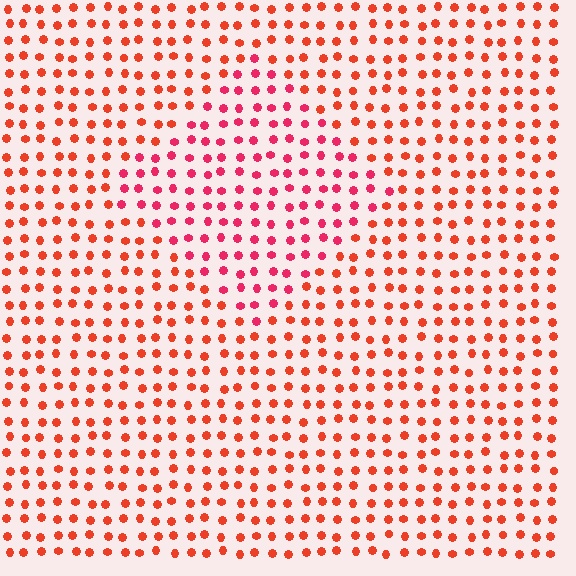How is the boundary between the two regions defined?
The boundary is defined purely by a slight shift in hue (about 27 degrees). Spacing, size, and orientation are identical on both sides.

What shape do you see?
I see a diamond.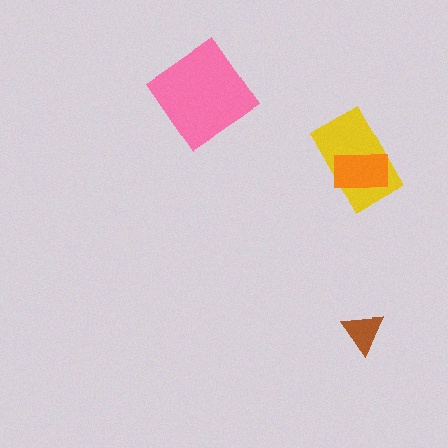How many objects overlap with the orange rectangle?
1 object overlaps with the orange rectangle.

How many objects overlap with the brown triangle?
0 objects overlap with the brown triangle.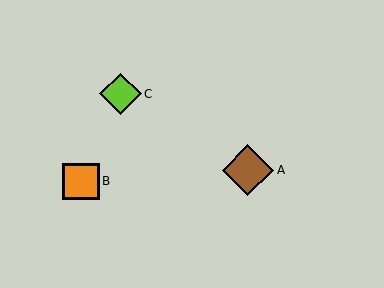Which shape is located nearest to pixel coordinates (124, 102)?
The lime diamond (labeled C) at (120, 94) is nearest to that location.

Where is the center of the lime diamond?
The center of the lime diamond is at (120, 94).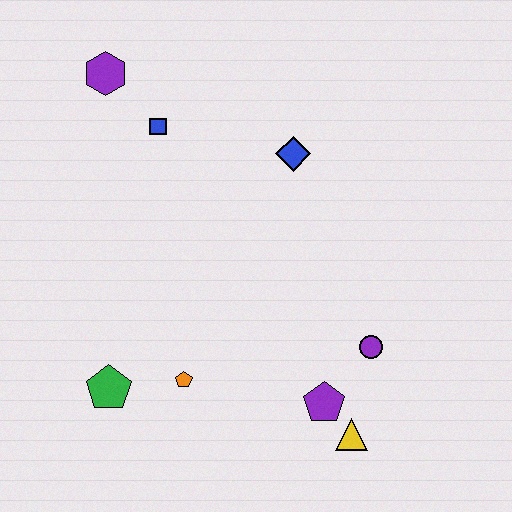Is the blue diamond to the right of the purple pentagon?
No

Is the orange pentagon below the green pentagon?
No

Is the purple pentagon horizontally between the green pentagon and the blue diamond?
No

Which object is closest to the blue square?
The purple hexagon is closest to the blue square.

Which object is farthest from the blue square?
The yellow triangle is farthest from the blue square.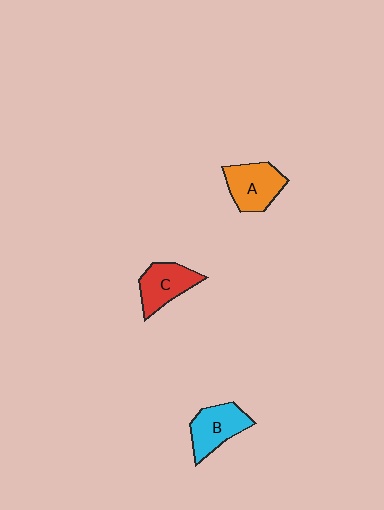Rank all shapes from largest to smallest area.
From largest to smallest: A (orange), B (cyan), C (red).